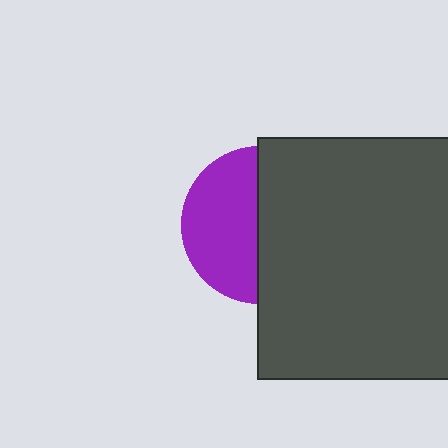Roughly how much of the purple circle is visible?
About half of it is visible (roughly 48%).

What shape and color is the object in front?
The object in front is a dark gray square.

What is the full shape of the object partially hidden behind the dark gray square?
The partially hidden object is a purple circle.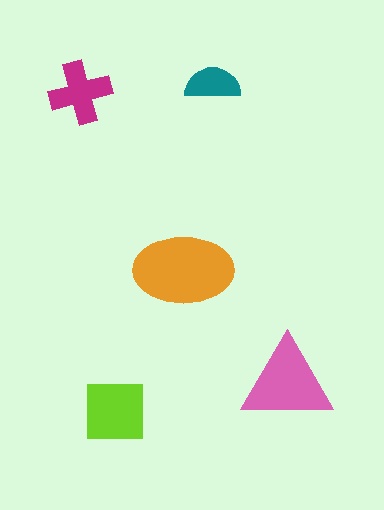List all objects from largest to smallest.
The orange ellipse, the pink triangle, the lime square, the magenta cross, the teal semicircle.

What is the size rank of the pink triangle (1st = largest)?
2nd.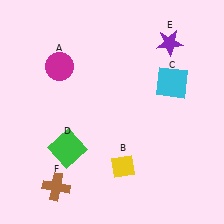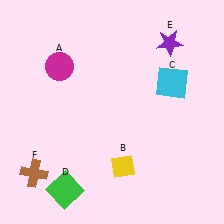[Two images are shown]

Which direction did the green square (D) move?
The green square (D) moved down.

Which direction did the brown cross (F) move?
The brown cross (F) moved left.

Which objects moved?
The objects that moved are: the green square (D), the brown cross (F).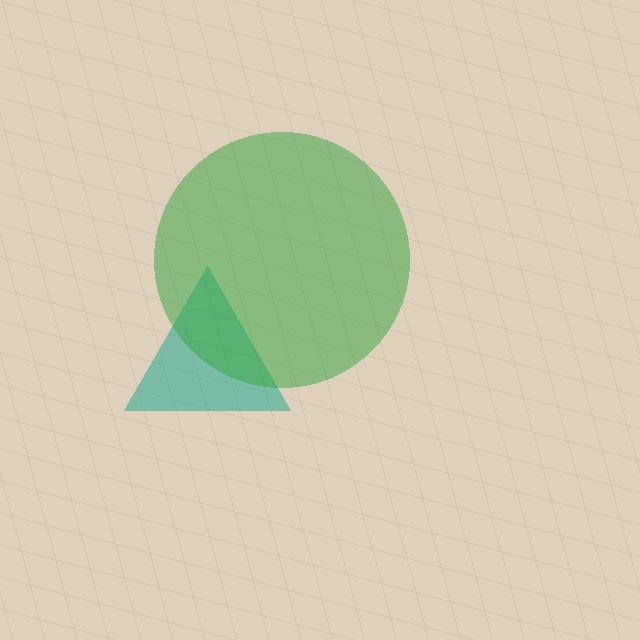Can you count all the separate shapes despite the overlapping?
Yes, there are 2 separate shapes.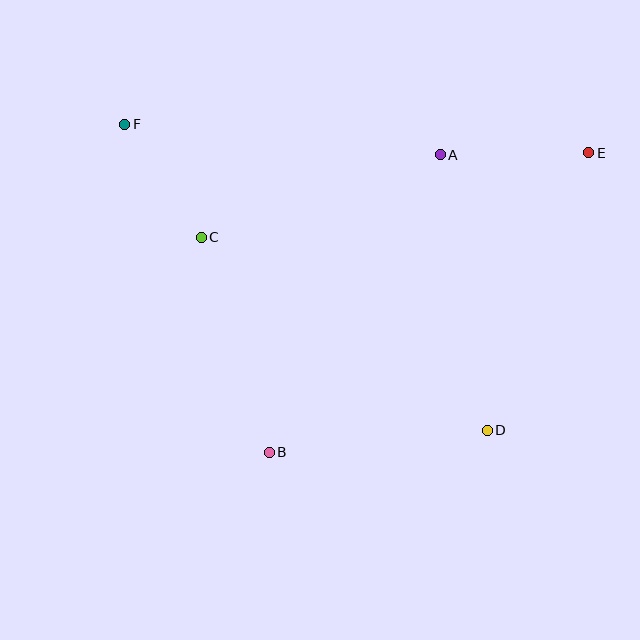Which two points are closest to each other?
Points C and F are closest to each other.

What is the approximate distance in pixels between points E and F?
The distance between E and F is approximately 465 pixels.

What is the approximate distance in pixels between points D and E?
The distance between D and E is approximately 295 pixels.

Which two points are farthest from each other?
Points D and F are farthest from each other.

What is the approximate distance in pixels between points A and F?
The distance between A and F is approximately 317 pixels.